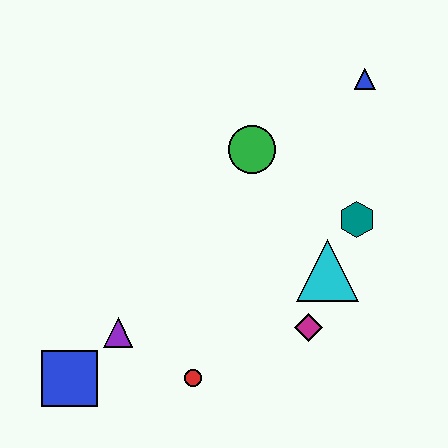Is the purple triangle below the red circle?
No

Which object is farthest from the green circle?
The blue square is farthest from the green circle.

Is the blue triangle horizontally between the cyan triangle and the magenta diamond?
No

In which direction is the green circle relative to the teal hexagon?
The green circle is to the left of the teal hexagon.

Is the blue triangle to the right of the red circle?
Yes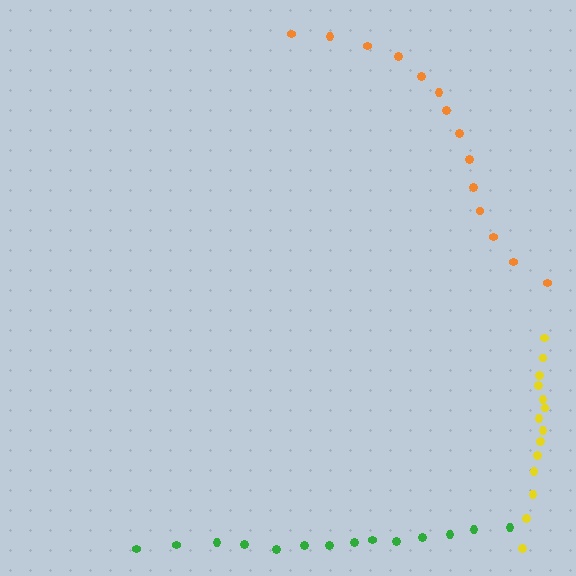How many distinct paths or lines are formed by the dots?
There are 3 distinct paths.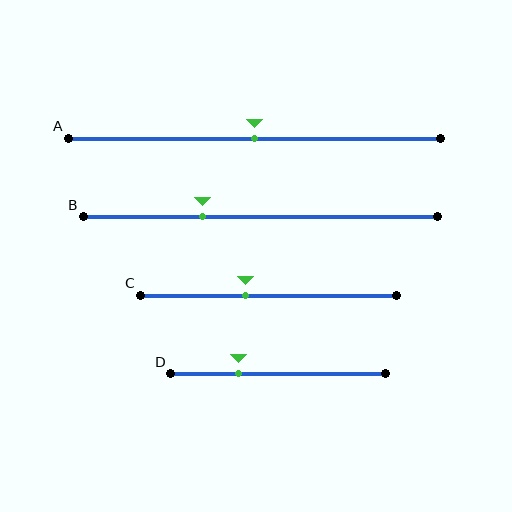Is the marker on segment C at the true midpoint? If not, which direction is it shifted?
No, the marker on segment C is shifted to the left by about 9% of the segment length.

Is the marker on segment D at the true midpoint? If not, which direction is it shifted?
No, the marker on segment D is shifted to the left by about 18% of the segment length.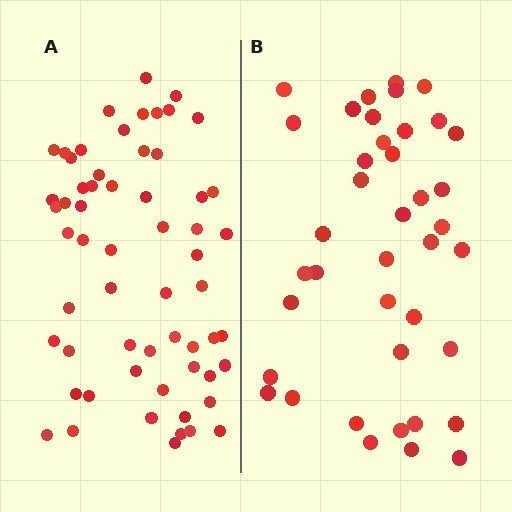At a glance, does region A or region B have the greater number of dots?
Region A (the left region) has more dots.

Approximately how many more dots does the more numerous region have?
Region A has approximately 20 more dots than region B.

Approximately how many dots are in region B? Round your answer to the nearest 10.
About 40 dots.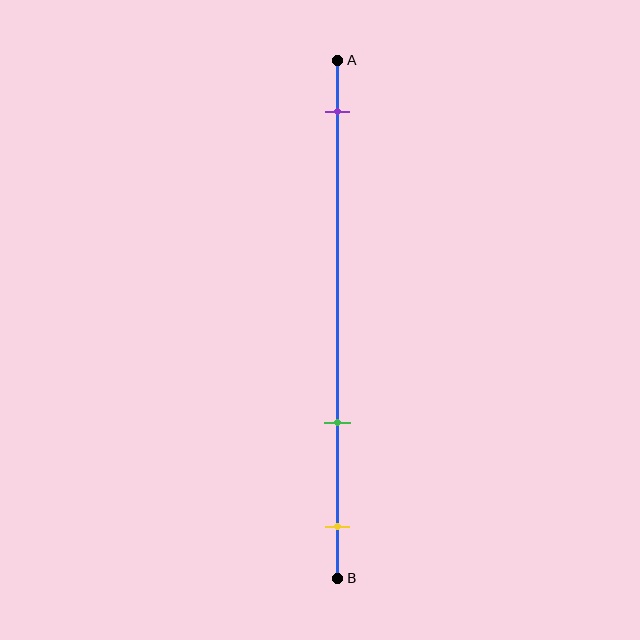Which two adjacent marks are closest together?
The green and yellow marks are the closest adjacent pair.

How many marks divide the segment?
There are 3 marks dividing the segment.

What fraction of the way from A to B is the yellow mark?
The yellow mark is approximately 90% (0.9) of the way from A to B.